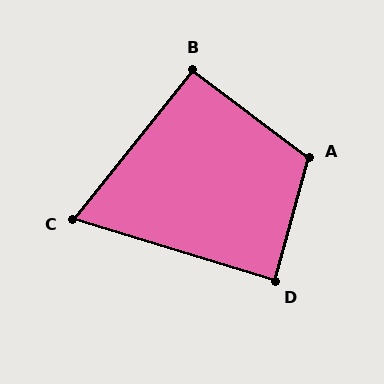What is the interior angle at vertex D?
Approximately 88 degrees (approximately right).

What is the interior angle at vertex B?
Approximately 92 degrees (approximately right).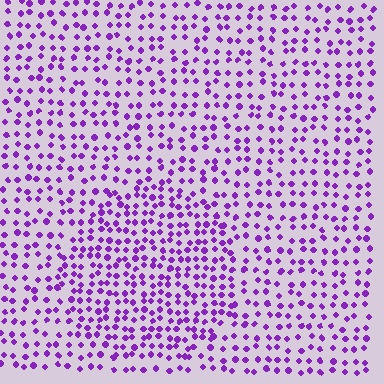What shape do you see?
I see a circle.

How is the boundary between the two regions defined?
The boundary is defined by a change in element density (approximately 1.6x ratio). All elements are the same color, size, and shape.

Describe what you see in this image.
The image contains small purple elements arranged at two different densities. A circle-shaped region is visible where the elements are more densely packed than the surrounding area.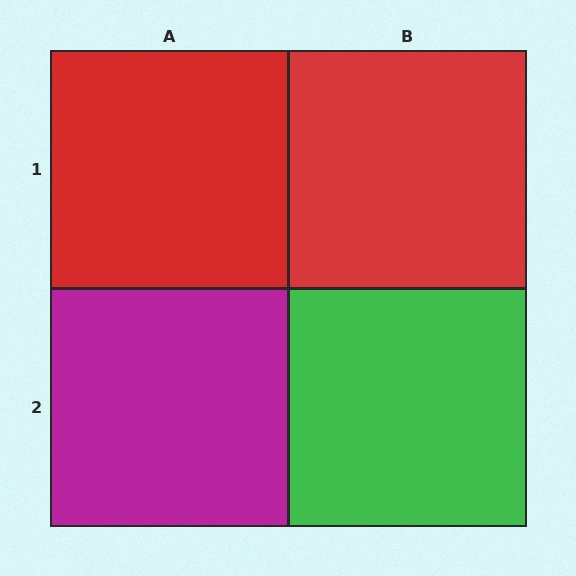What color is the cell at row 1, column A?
Red.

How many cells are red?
2 cells are red.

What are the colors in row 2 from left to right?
Magenta, green.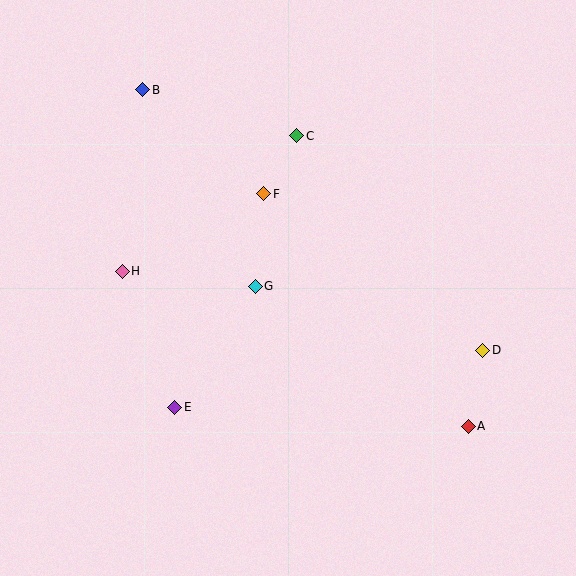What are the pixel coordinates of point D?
Point D is at (483, 350).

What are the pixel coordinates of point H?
Point H is at (122, 271).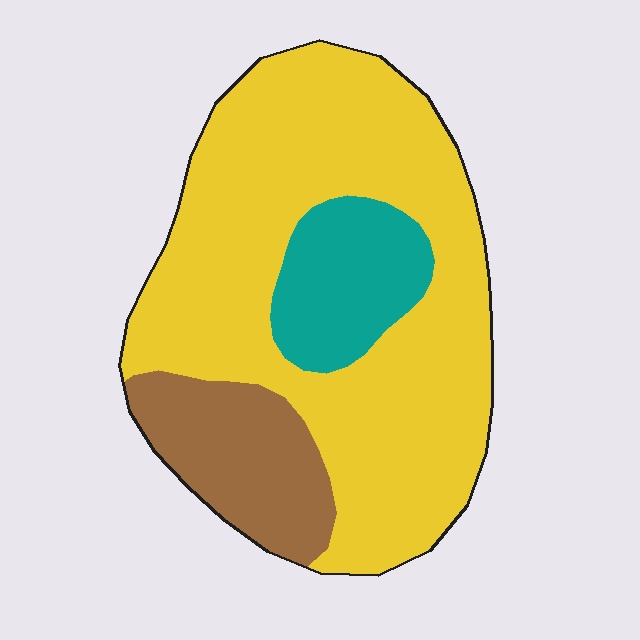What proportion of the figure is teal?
Teal takes up about one eighth (1/8) of the figure.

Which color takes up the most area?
Yellow, at roughly 70%.